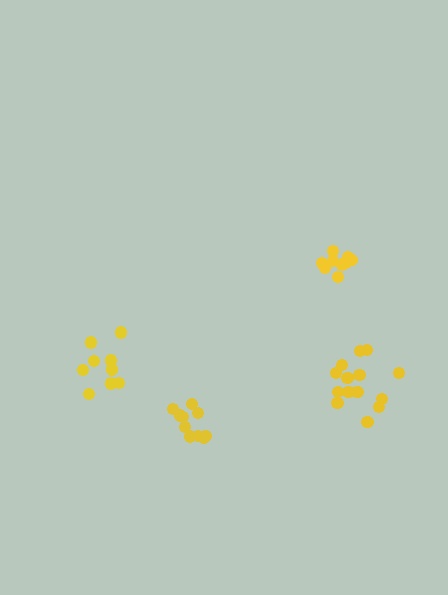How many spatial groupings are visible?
There are 4 spatial groupings.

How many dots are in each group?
Group 1: 14 dots, Group 2: 9 dots, Group 3: 9 dots, Group 4: 10 dots (42 total).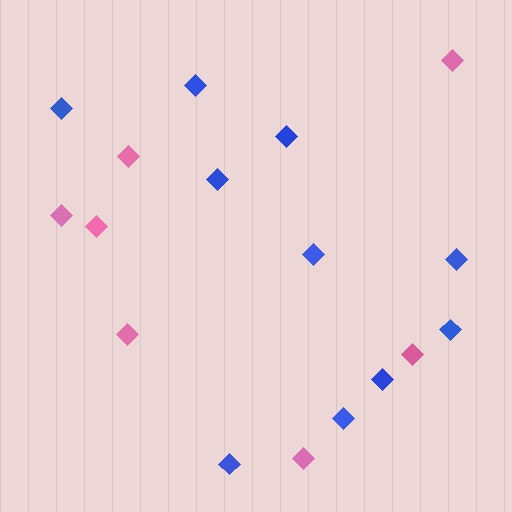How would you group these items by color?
There are 2 groups: one group of pink diamonds (7) and one group of blue diamonds (10).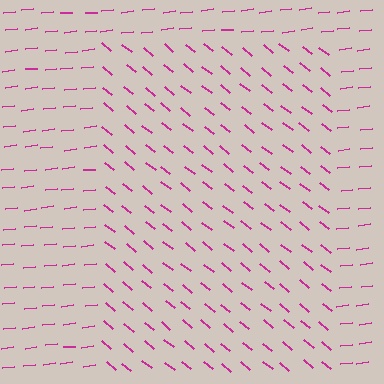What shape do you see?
I see a rectangle.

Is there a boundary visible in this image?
Yes, there is a texture boundary formed by a change in line orientation.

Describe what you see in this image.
The image is filled with small magenta line segments. A rectangle region in the image has lines oriented differently from the surrounding lines, creating a visible texture boundary.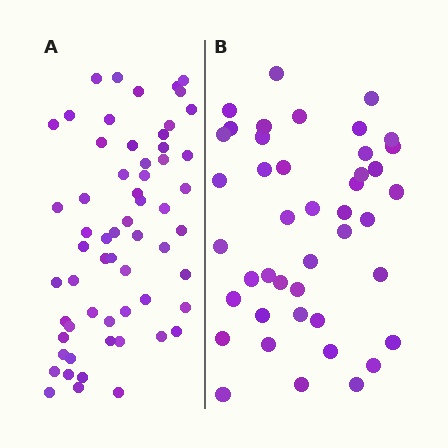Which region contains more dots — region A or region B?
Region A (the left region) has more dots.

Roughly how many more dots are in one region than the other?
Region A has approximately 15 more dots than region B.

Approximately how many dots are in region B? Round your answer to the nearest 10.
About 40 dots. (The exact count is 43, which rounds to 40.)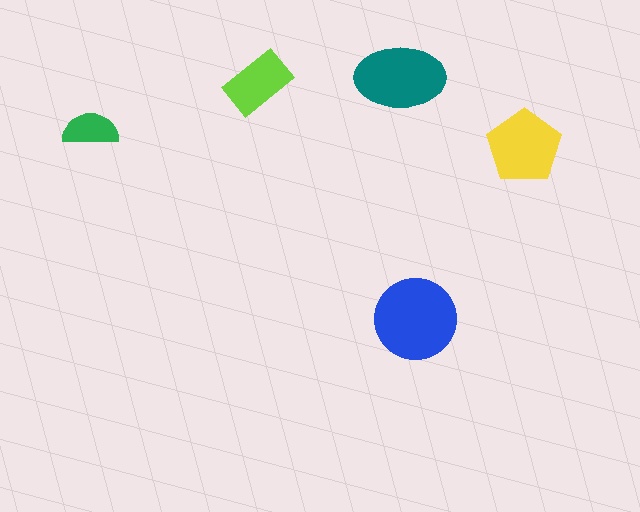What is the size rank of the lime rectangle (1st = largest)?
4th.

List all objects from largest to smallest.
The blue circle, the teal ellipse, the yellow pentagon, the lime rectangle, the green semicircle.